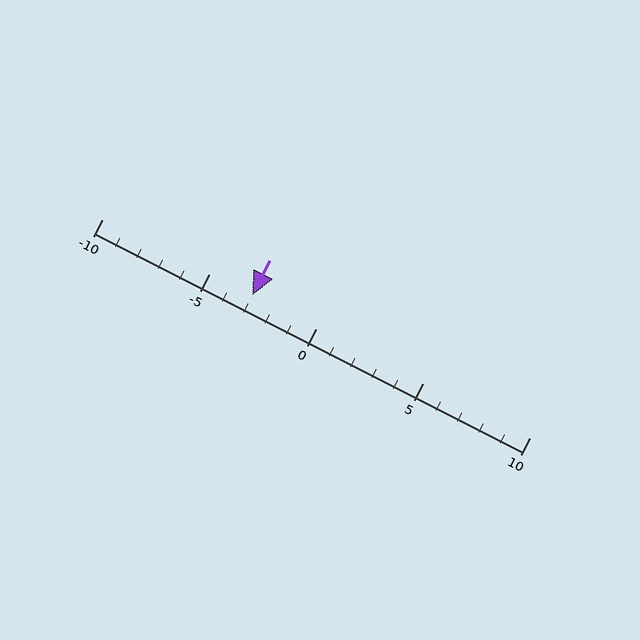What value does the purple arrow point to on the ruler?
The purple arrow points to approximately -3.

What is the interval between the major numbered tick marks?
The major tick marks are spaced 5 units apart.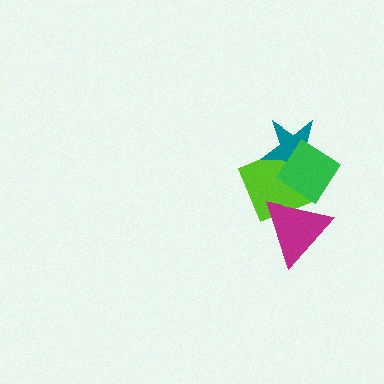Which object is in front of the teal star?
The green diamond is in front of the teal star.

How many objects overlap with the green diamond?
3 objects overlap with the green diamond.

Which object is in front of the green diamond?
The magenta triangle is in front of the green diamond.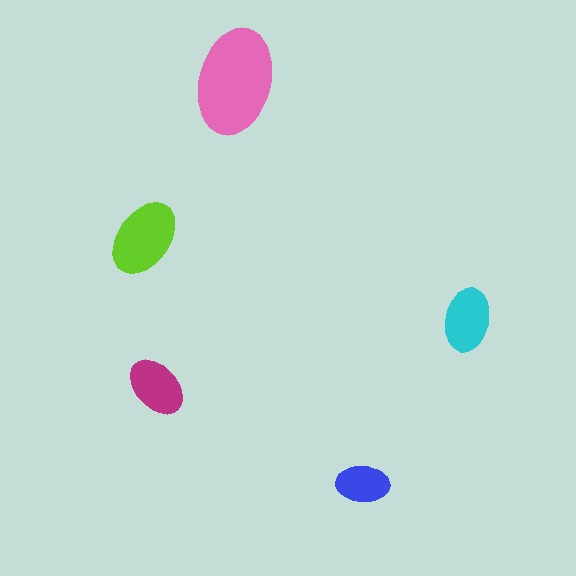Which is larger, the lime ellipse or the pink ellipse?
The pink one.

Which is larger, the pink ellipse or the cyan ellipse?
The pink one.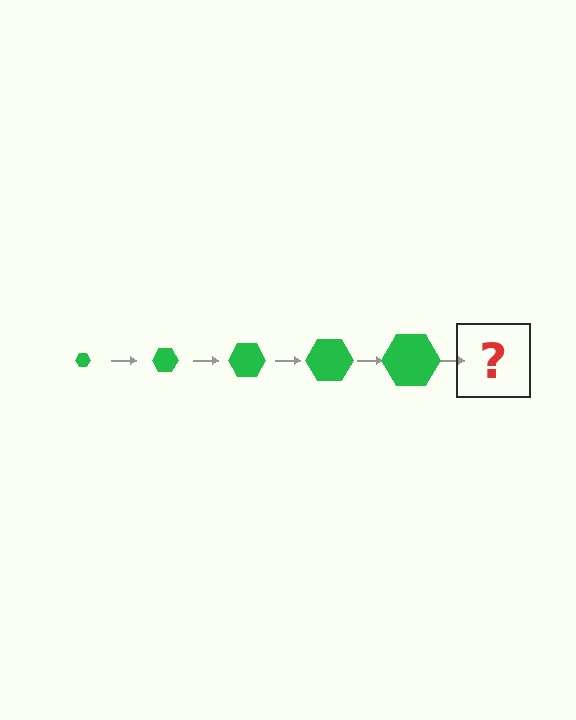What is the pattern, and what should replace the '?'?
The pattern is that the hexagon gets progressively larger each step. The '?' should be a green hexagon, larger than the previous one.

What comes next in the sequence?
The next element should be a green hexagon, larger than the previous one.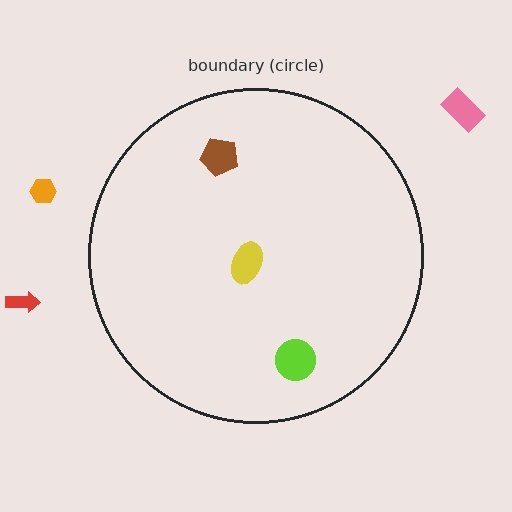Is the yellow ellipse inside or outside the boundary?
Inside.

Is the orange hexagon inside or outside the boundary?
Outside.